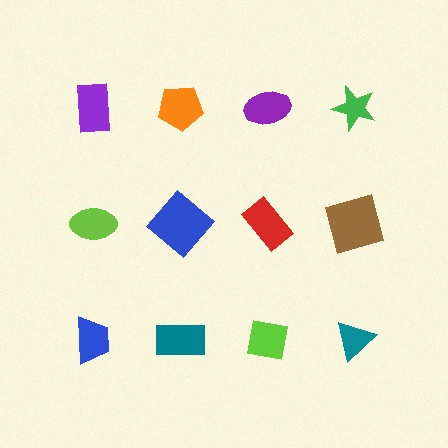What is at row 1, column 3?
A purple ellipse.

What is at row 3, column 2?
A teal rectangle.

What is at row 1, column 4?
A green star.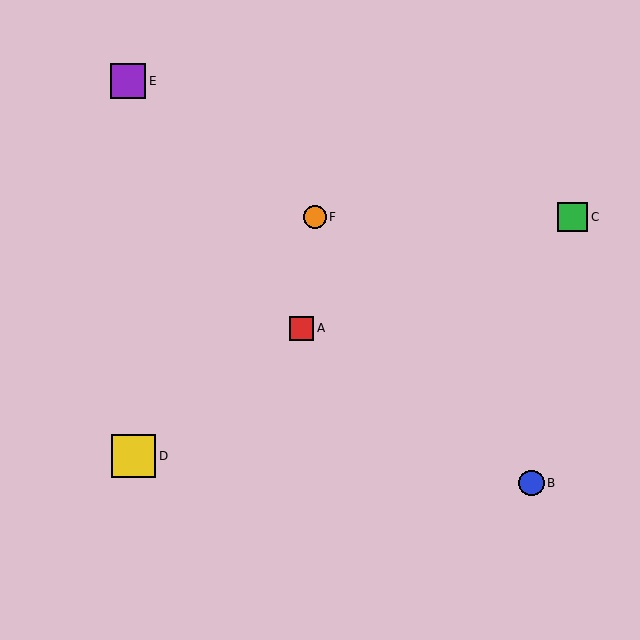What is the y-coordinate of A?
Object A is at y≈328.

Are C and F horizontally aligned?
Yes, both are at y≈217.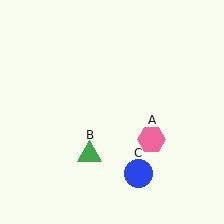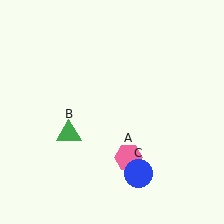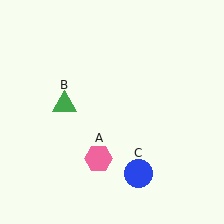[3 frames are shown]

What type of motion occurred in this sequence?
The pink hexagon (object A), green triangle (object B) rotated clockwise around the center of the scene.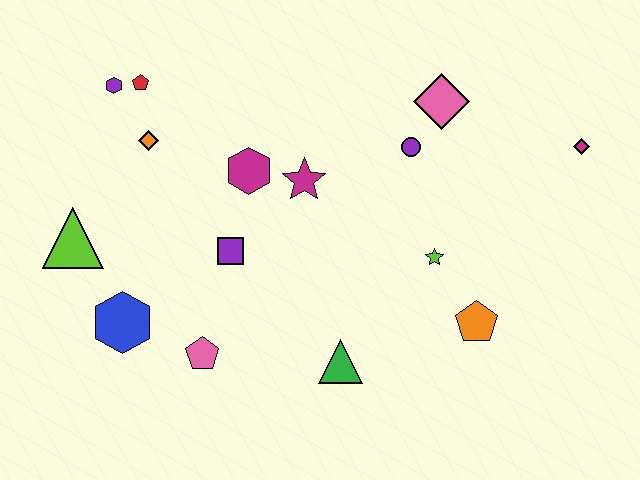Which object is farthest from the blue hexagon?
The magenta diamond is farthest from the blue hexagon.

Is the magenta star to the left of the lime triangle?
No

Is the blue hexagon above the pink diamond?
No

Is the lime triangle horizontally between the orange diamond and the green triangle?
No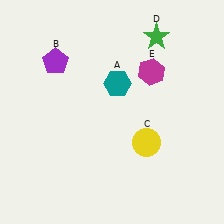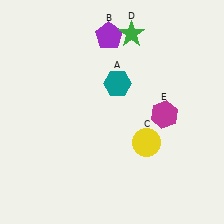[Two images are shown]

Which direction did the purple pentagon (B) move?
The purple pentagon (B) moved right.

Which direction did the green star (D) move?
The green star (D) moved left.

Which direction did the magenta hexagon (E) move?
The magenta hexagon (E) moved down.